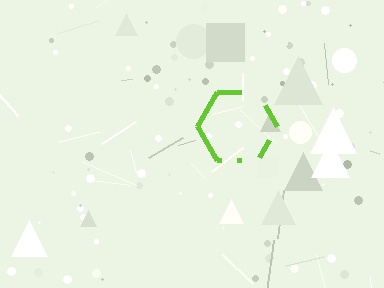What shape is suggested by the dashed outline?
The dashed outline suggests a hexagon.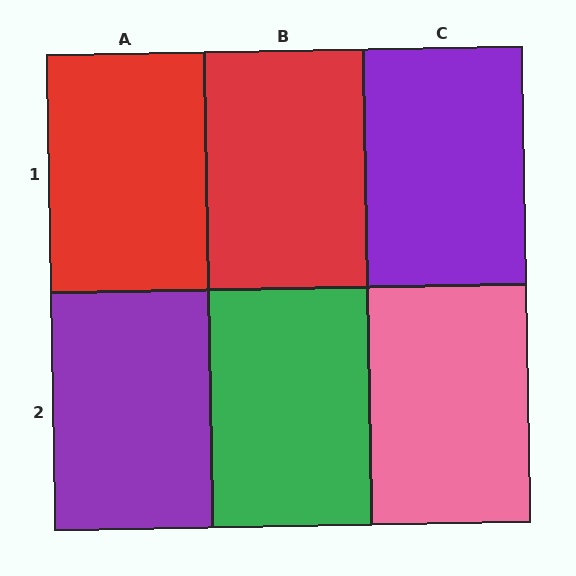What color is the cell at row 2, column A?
Purple.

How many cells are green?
1 cell is green.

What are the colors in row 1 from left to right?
Red, red, purple.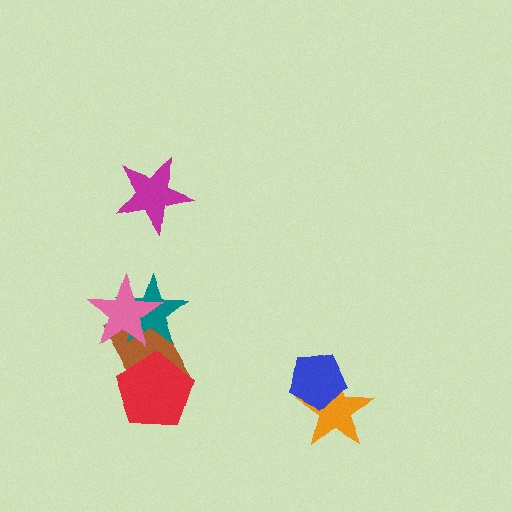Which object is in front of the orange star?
The blue pentagon is in front of the orange star.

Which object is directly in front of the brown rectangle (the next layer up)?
The red pentagon is directly in front of the brown rectangle.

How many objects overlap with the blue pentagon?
1 object overlaps with the blue pentagon.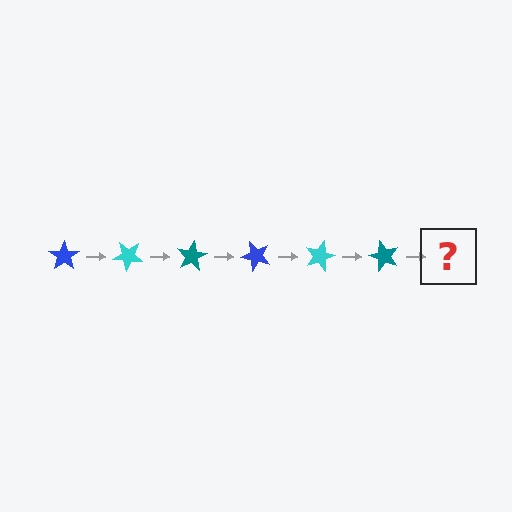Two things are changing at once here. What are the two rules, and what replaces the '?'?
The two rules are that it rotates 40 degrees each step and the color cycles through blue, cyan, and teal. The '?' should be a blue star, rotated 240 degrees from the start.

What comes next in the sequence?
The next element should be a blue star, rotated 240 degrees from the start.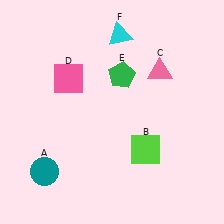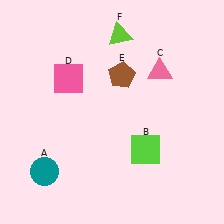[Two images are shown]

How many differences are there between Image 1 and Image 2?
There are 2 differences between the two images.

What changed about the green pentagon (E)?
In Image 1, E is green. In Image 2, it changed to brown.